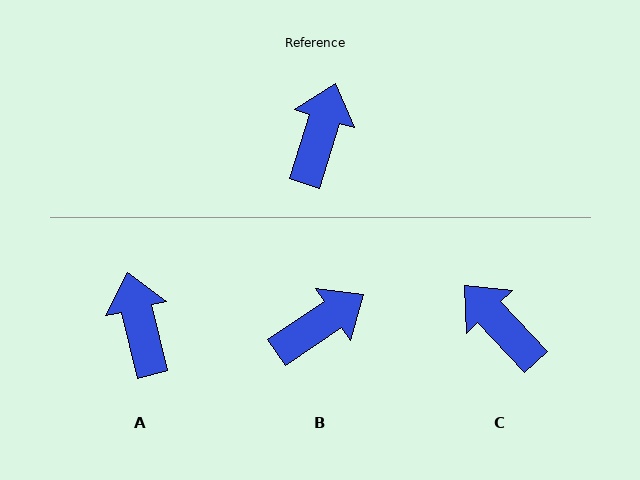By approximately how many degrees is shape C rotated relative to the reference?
Approximately 60 degrees counter-clockwise.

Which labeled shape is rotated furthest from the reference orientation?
C, about 60 degrees away.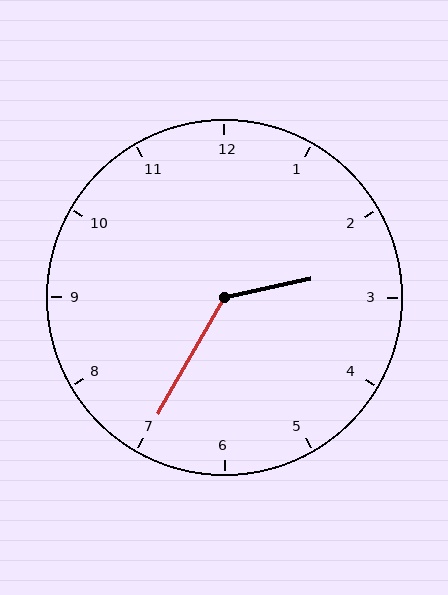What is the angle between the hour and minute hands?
Approximately 132 degrees.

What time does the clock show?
2:35.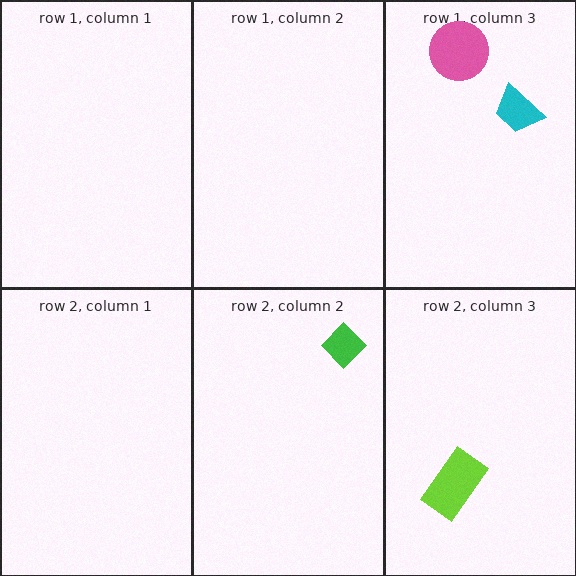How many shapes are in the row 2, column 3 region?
1.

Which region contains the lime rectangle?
The row 2, column 3 region.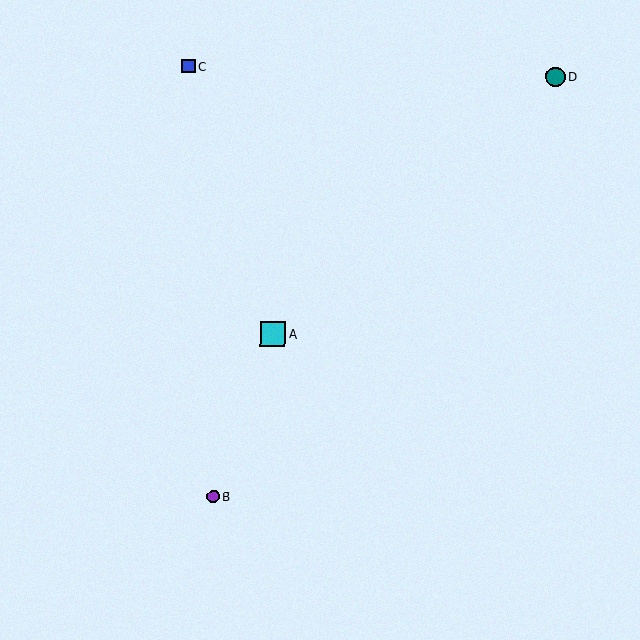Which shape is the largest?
The cyan square (labeled A) is the largest.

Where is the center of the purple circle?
The center of the purple circle is at (213, 496).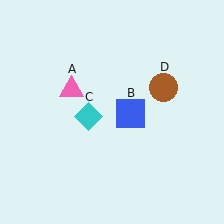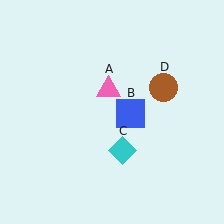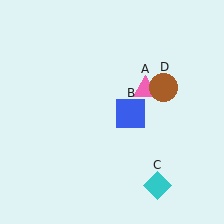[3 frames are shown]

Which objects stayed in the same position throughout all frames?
Blue square (object B) and brown circle (object D) remained stationary.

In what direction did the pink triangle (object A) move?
The pink triangle (object A) moved right.